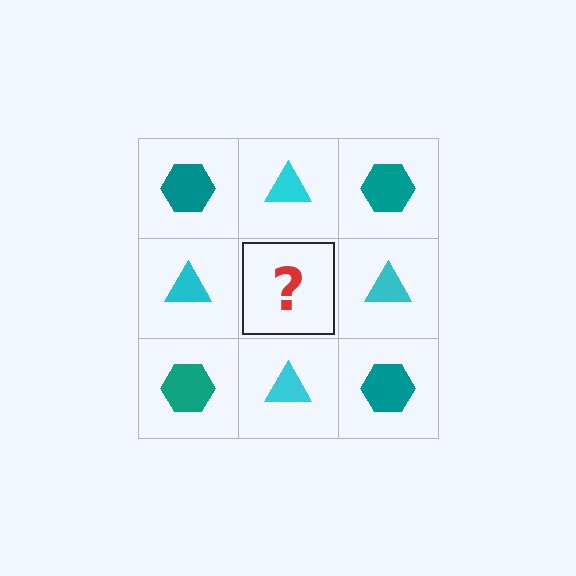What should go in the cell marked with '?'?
The missing cell should contain a teal hexagon.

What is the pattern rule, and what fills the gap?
The rule is that it alternates teal hexagon and cyan triangle in a checkerboard pattern. The gap should be filled with a teal hexagon.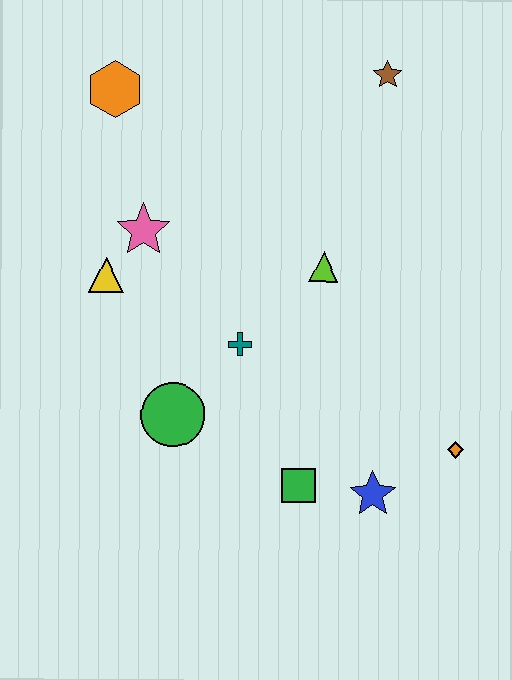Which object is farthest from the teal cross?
The brown star is farthest from the teal cross.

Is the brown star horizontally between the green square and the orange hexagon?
No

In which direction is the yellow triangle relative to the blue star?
The yellow triangle is to the left of the blue star.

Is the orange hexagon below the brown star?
Yes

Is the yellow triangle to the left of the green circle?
Yes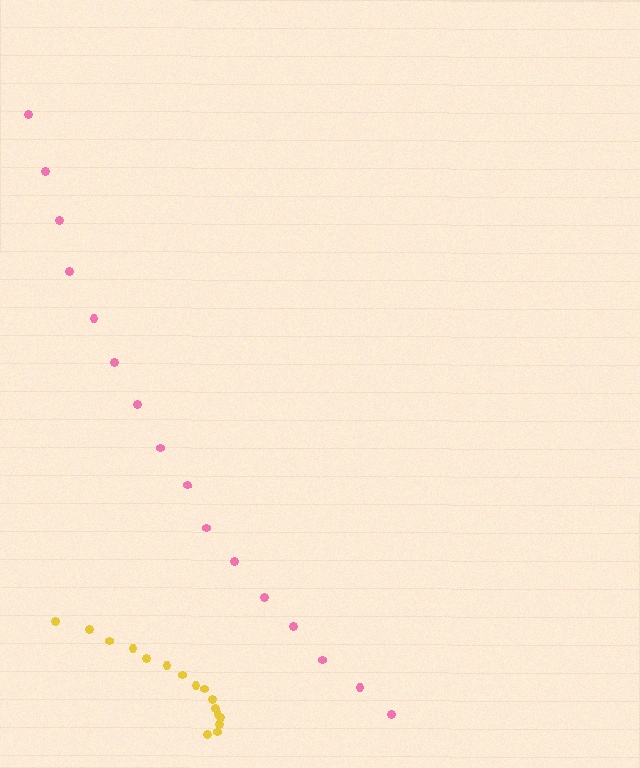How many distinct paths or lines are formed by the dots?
There are 2 distinct paths.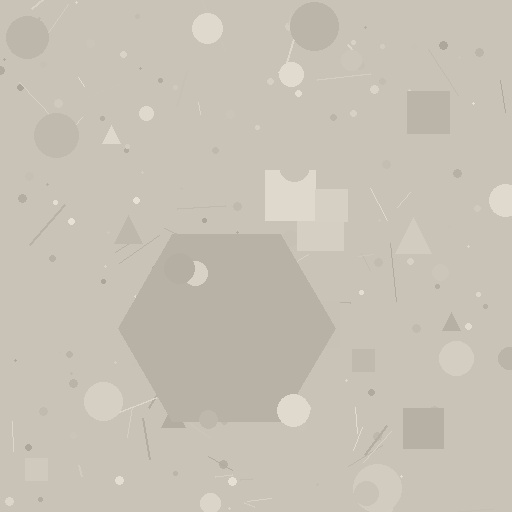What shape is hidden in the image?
A hexagon is hidden in the image.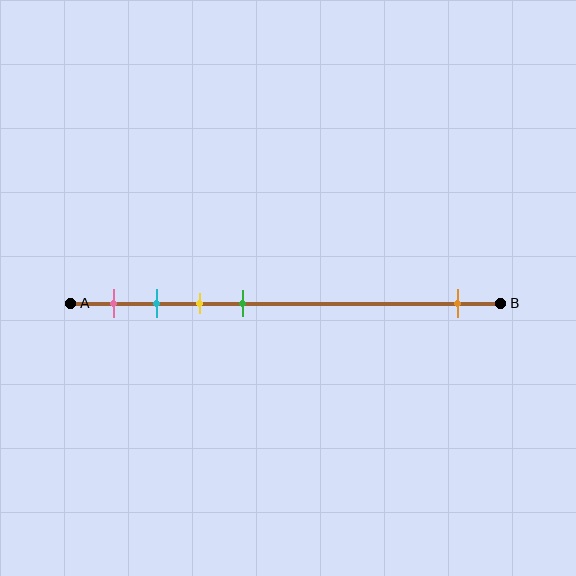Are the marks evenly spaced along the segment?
No, the marks are not evenly spaced.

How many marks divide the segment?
There are 5 marks dividing the segment.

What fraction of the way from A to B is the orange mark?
The orange mark is approximately 90% (0.9) of the way from A to B.